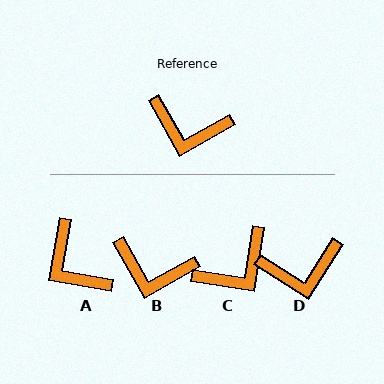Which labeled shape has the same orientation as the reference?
B.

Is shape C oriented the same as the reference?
No, it is off by about 51 degrees.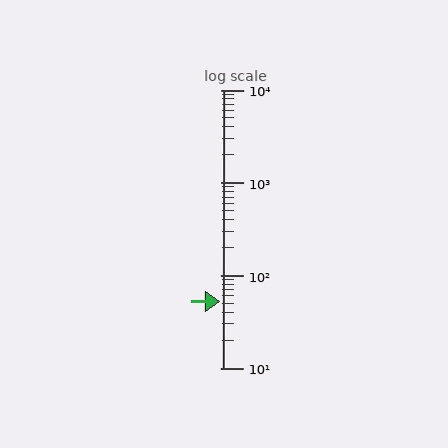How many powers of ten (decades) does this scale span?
The scale spans 3 decades, from 10 to 10000.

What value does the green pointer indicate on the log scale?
The pointer indicates approximately 52.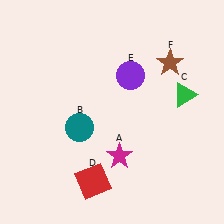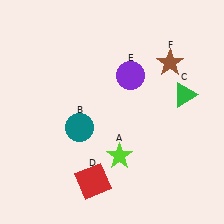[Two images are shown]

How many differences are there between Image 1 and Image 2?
There is 1 difference between the two images.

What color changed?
The star (A) changed from magenta in Image 1 to lime in Image 2.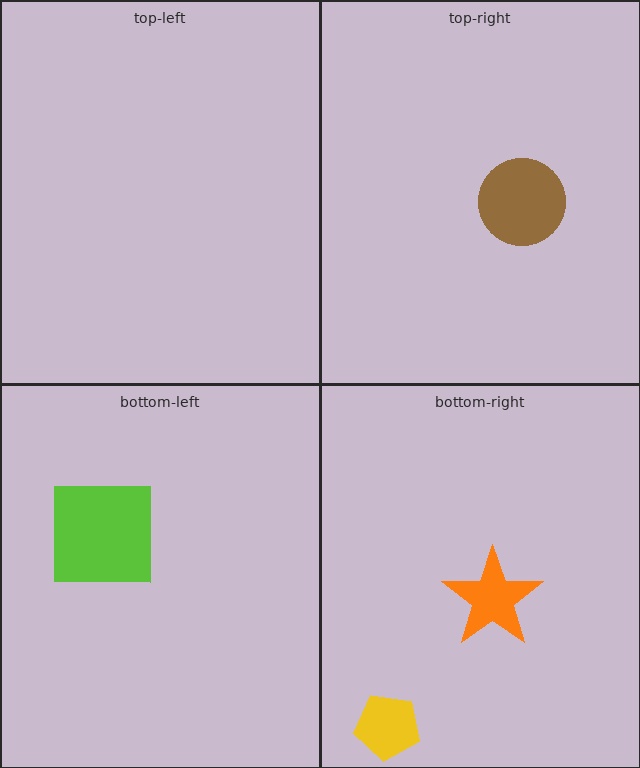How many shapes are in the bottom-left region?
1.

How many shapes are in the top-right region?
1.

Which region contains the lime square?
The bottom-left region.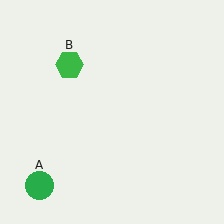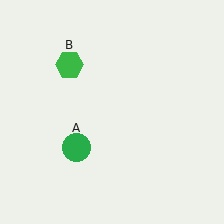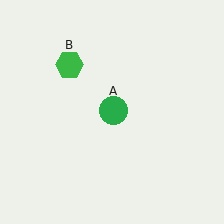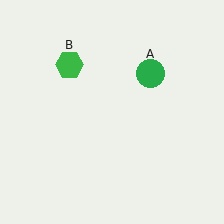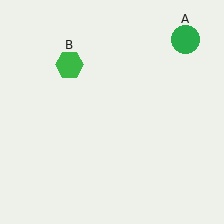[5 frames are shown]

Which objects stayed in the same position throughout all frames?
Green hexagon (object B) remained stationary.